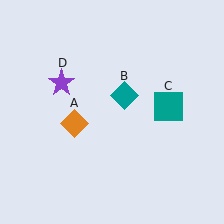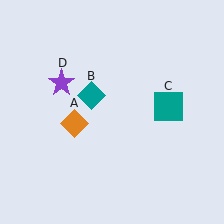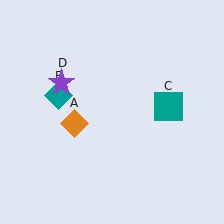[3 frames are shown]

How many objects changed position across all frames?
1 object changed position: teal diamond (object B).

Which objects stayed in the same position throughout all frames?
Orange diamond (object A) and teal square (object C) and purple star (object D) remained stationary.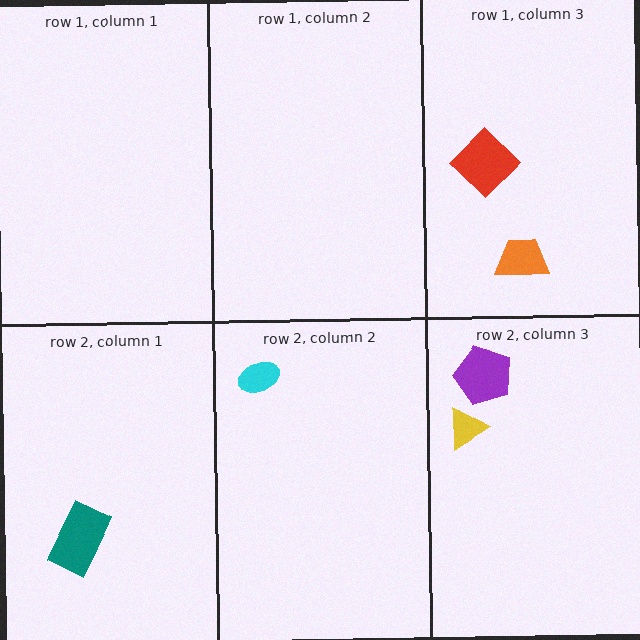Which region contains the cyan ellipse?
The row 2, column 2 region.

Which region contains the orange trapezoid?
The row 1, column 3 region.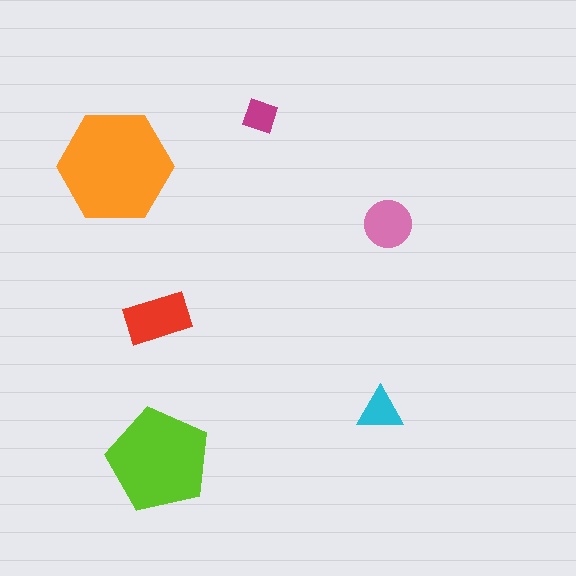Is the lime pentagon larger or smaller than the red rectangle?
Larger.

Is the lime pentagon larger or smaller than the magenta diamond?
Larger.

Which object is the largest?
The orange hexagon.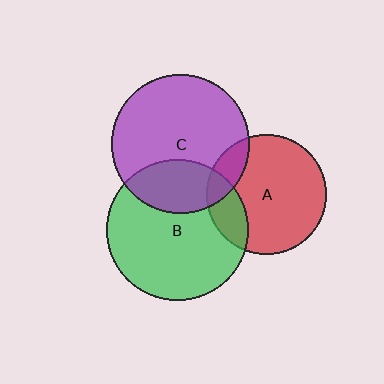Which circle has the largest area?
Circle B (green).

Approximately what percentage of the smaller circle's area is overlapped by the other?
Approximately 25%.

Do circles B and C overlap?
Yes.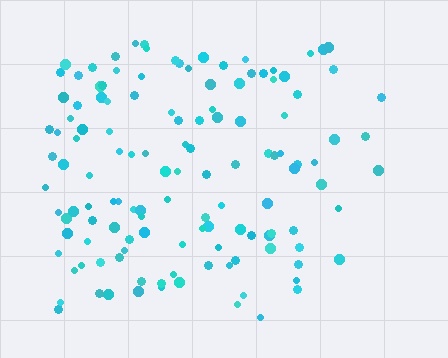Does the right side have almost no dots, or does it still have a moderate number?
Still a moderate number, just noticeably fewer than the left.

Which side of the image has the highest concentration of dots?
The left.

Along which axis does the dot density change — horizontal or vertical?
Horizontal.